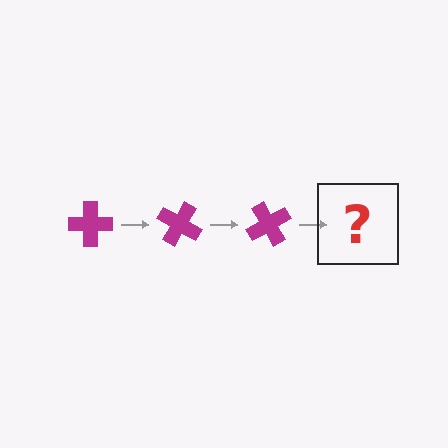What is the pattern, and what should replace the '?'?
The pattern is that the cross rotates 30 degrees each step. The '?' should be a magenta cross rotated 90 degrees.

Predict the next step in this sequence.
The next step is a magenta cross rotated 90 degrees.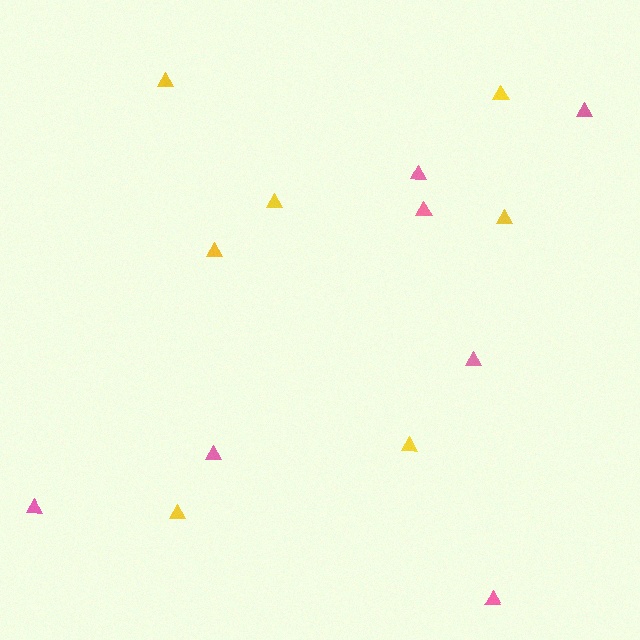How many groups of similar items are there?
There are 2 groups: one group of pink triangles (7) and one group of yellow triangles (7).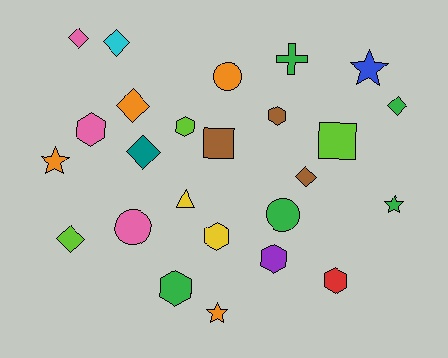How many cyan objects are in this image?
There is 1 cyan object.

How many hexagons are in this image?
There are 7 hexagons.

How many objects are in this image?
There are 25 objects.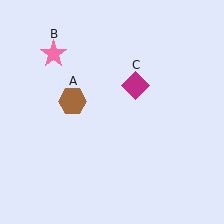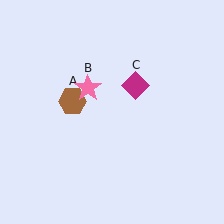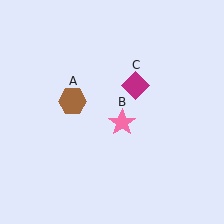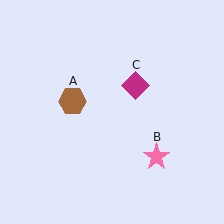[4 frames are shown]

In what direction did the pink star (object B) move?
The pink star (object B) moved down and to the right.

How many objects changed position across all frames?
1 object changed position: pink star (object B).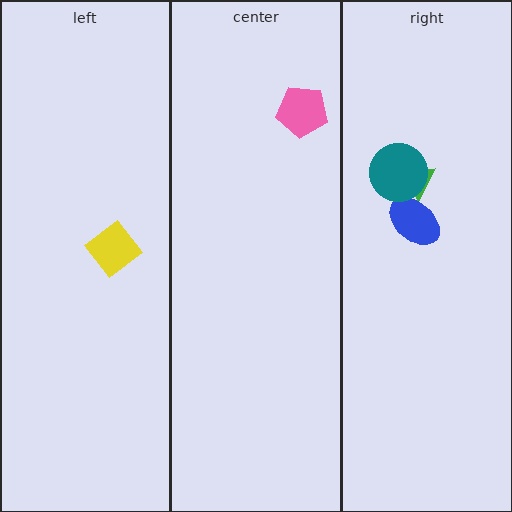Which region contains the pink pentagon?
The center region.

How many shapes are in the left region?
1.